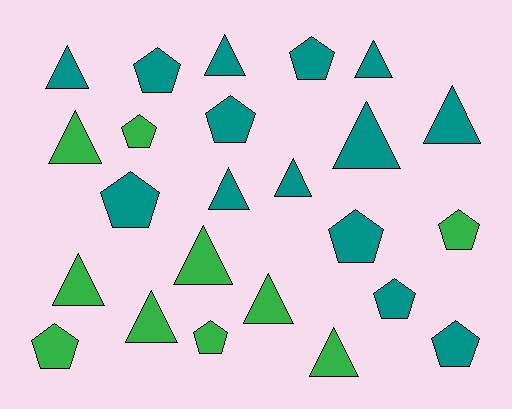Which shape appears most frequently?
Triangle, with 13 objects.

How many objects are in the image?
There are 24 objects.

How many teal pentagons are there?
There are 7 teal pentagons.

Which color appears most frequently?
Teal, with 14 objects.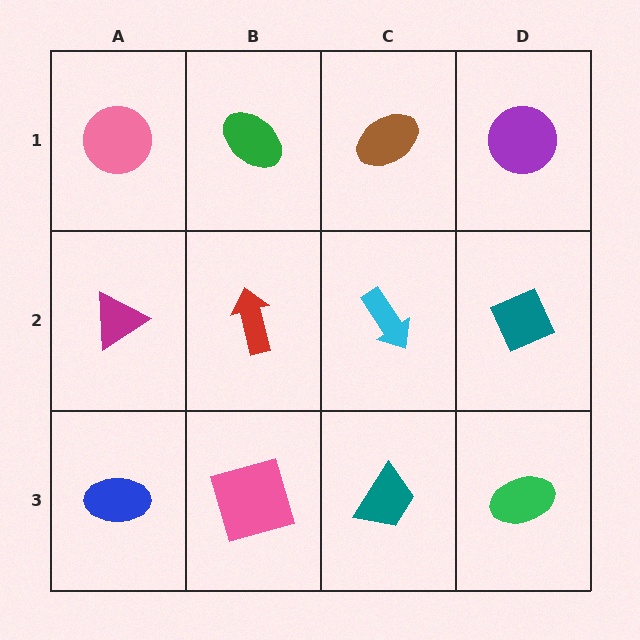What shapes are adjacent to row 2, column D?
A purple circle (row 1, column D), a green ellipse (row 3, column D), a cyan arrow (row 2, column C).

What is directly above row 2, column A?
A pink circle.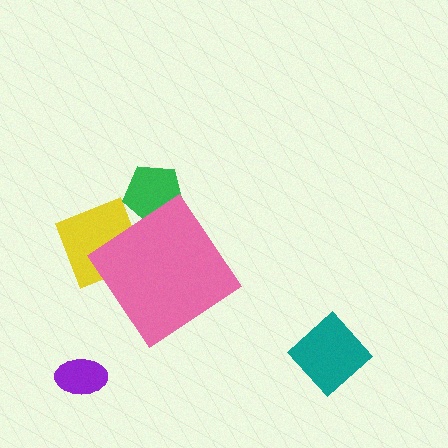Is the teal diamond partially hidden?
No, the teal diamond is fully visible.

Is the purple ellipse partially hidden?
No, the purple ellipse is fully visible.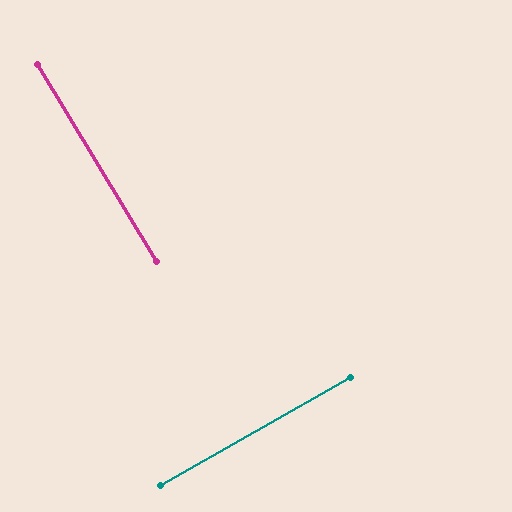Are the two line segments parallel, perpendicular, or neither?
Perpendicular — they meet at approximately 88°.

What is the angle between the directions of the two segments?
Approximately 88 degrees.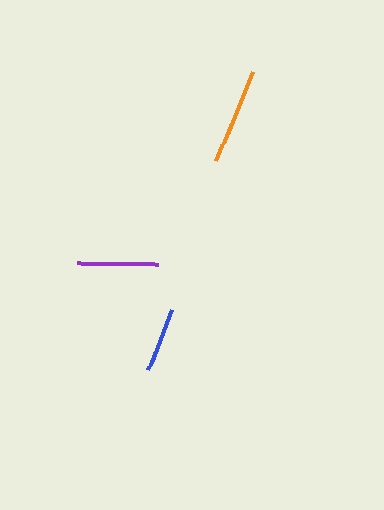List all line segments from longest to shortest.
From longest to shortest: orange, purple, blue.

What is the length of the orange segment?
The orange segment is approximately 97 pixels long.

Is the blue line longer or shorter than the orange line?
The orange line is longer than the blue line.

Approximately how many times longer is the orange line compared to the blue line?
The orange line is approximately 1.5 times the length of the blue line.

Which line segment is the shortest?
The blue line is the shortest at approximately 65 pixels.